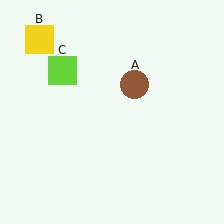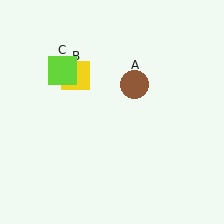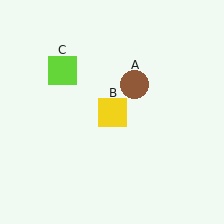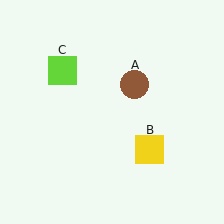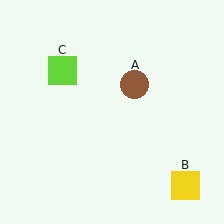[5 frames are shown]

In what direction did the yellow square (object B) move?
The yellow square (object B) moved down and to the right.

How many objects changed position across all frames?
1 object changed position: yellow square (object B).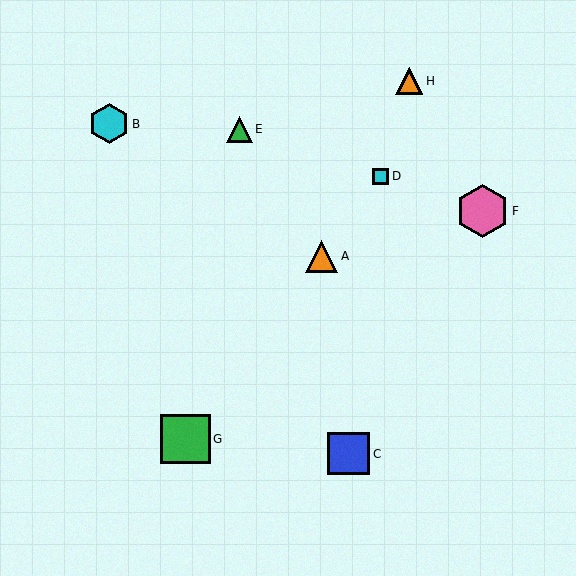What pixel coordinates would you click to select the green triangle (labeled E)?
Click at (239, 129) to select the green triangle E.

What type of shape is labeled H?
Shape H is an orange triangle.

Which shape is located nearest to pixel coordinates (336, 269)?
The orange triangle (labeled A) at (322, 256) is nearest to that location.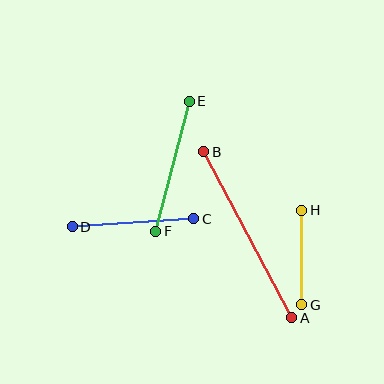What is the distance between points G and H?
The distance is approximately 94 pixels.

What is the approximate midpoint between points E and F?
The midpoint is at approximately (173, 166) pixels.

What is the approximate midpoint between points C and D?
The midpoint is at approximately (133, 223) pixels.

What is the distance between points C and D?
The distance is approximately 122 pixels.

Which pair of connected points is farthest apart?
Points A and B are farthest apart.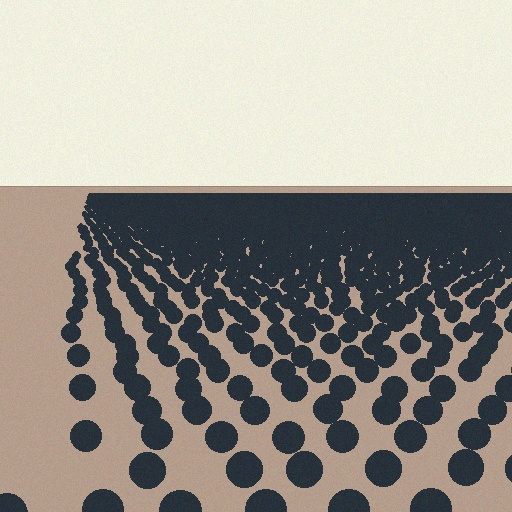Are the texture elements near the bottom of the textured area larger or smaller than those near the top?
Larger. Near the bottom, elements are closer to the viewer and appear at a bigger on-screen size.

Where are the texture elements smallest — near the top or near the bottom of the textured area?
Near the top.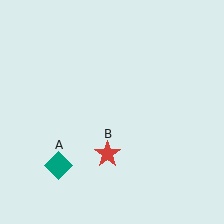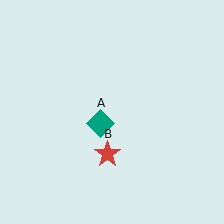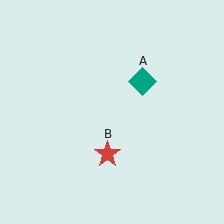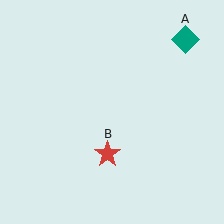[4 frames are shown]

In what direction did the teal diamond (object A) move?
The teal diamond (object A) moved up and to the right.